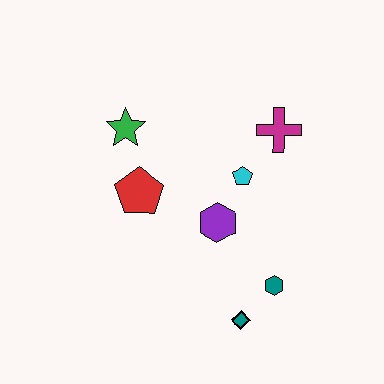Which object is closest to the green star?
The red pentagon is closest to the green star.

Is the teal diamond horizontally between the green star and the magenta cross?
Yes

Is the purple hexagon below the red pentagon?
Yes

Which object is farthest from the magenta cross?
The teal diamond is farthest from the magenta cross.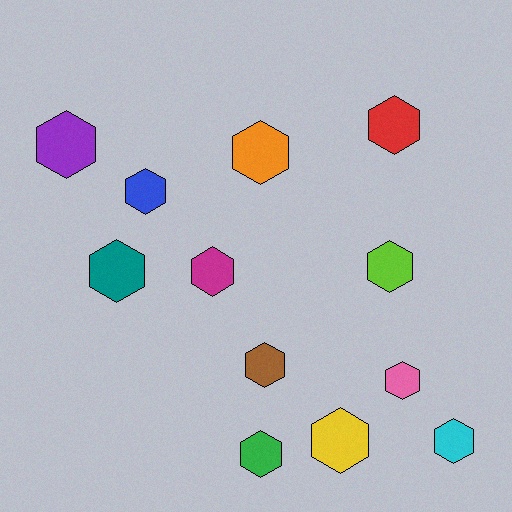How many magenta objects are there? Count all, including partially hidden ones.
There is 1 magenta object.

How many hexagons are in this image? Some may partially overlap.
There are 12 hexagons.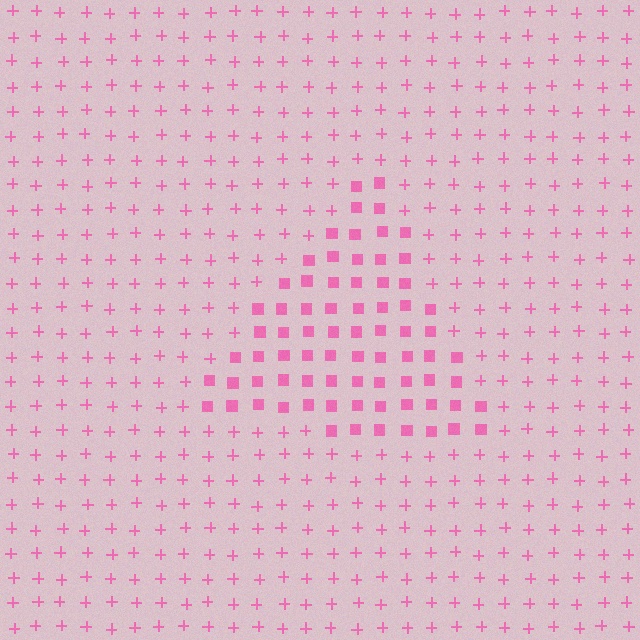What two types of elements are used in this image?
The image uses squares inside the triangle region and plus signs outside it.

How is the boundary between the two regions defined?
The boundary is defined by a change in element shape: squares inside vs. plus signs outside. All elements share the same color and spacing.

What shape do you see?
I see a triangle.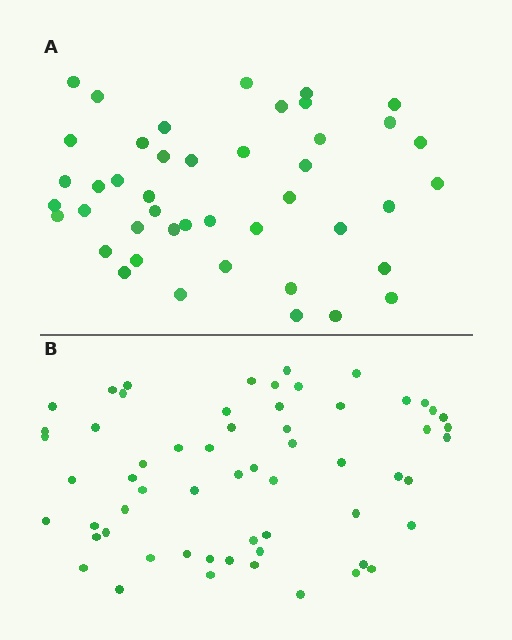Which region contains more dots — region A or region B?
Region B (the bottom region) has more dots.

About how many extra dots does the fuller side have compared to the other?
Region B has approximately 15 more dots than region A.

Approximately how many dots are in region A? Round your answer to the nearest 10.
About 40 dots. (The exact count is 44, which rounds to 40.)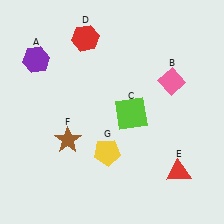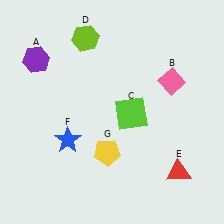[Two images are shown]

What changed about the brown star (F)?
In Image 1, F is brown. In Image 2, it changed to blue.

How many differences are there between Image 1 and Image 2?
There are 2 differences between the two images.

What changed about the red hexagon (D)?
In Image 1, D is red. In Image 2, it changed to lime.